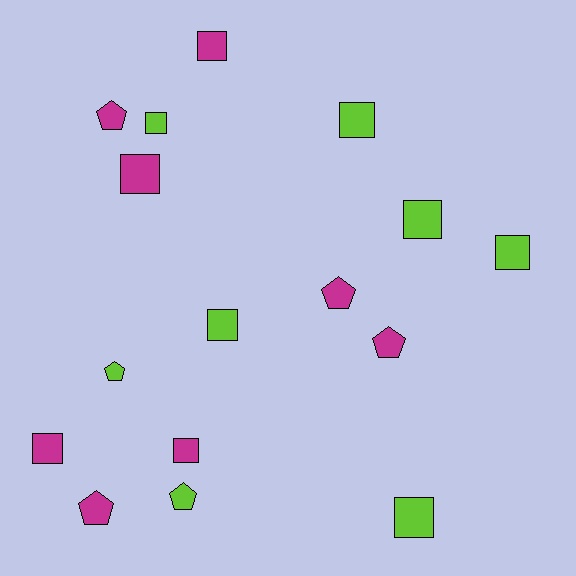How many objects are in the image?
There are 16 objects.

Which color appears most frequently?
Lime, with 8 objects.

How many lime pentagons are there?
There are 2 lime pentagons.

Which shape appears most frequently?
Square, with 10 objects.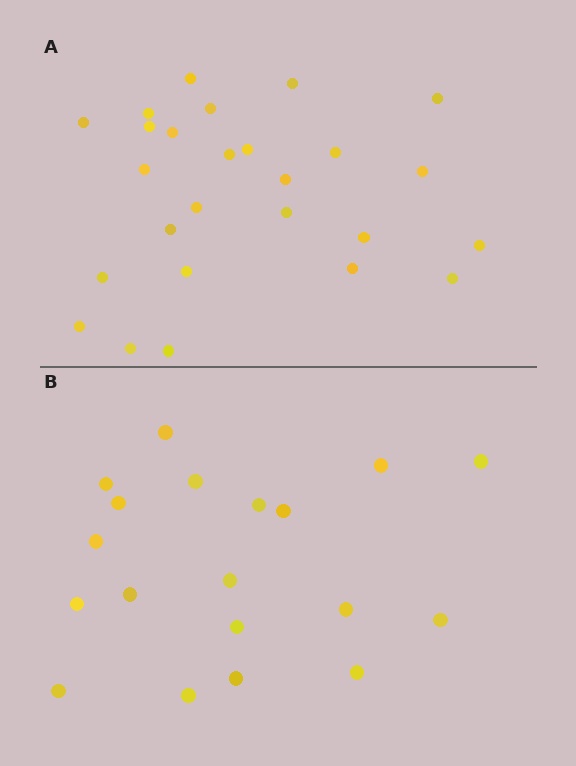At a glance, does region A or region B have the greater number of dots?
Region A (the top region) has more dots.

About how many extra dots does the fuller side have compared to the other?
Region A has roughly 8 or so more dots than region B.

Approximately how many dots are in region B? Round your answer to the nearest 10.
About 20 dots. (The exact count is 19, which rounds to 20.)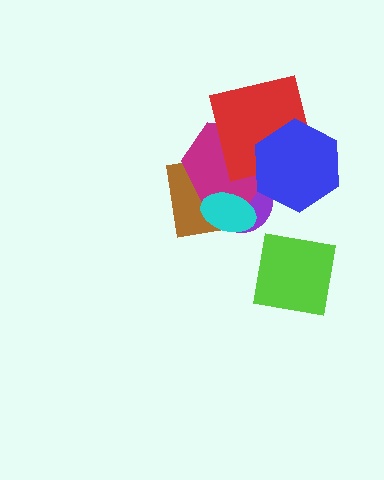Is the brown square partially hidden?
Yes, it is partially covered by another shape.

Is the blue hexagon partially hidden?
No, no other shape covers it.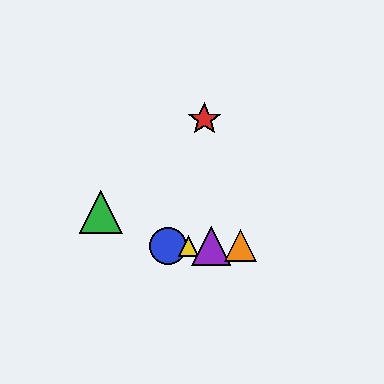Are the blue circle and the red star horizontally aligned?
No, the blue circle is at y≈246 and the red star is at y≈119.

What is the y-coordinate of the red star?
The red star is at y≈119.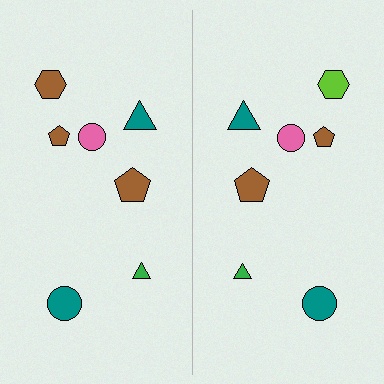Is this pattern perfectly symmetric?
No, the pattern is not perfectly symmetric. The lime hexagon on the right side breaks the symmetry — its mirror counterpart is brown.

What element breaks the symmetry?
The lime hexagon on the right side breaks the symmetry — its mirror counterpart is brown.